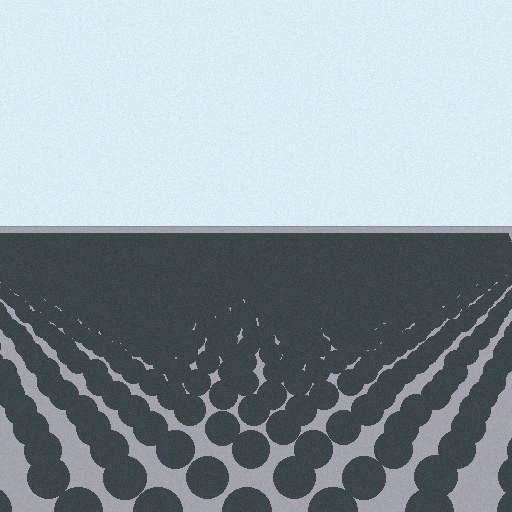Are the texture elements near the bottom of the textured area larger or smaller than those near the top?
Larger. Near the bottom, elements are closer to the viewer and appear at a bigger on-screen size.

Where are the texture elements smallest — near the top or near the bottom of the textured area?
Near the top.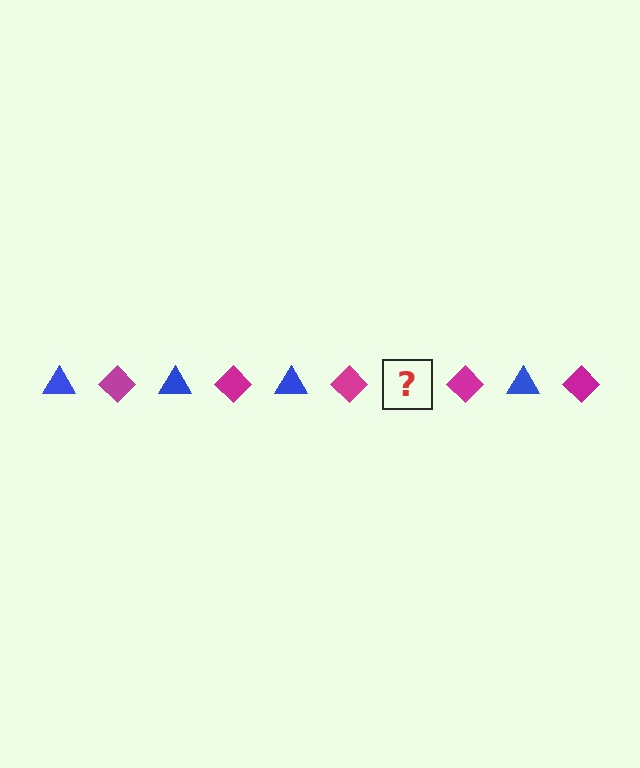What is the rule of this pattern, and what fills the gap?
The rule is that the pattern alternates between blue triangle and magenta diamond. The gap should be filled with a blue triangle.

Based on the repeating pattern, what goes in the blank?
The blank should be a blue triangle.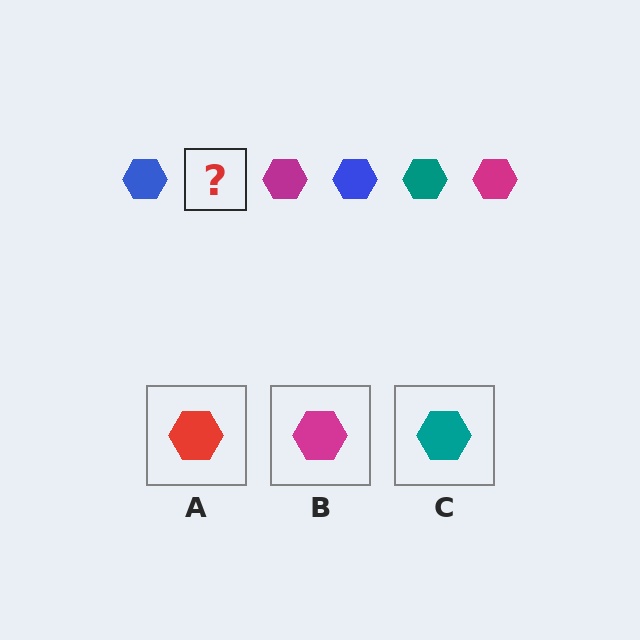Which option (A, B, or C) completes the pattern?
C.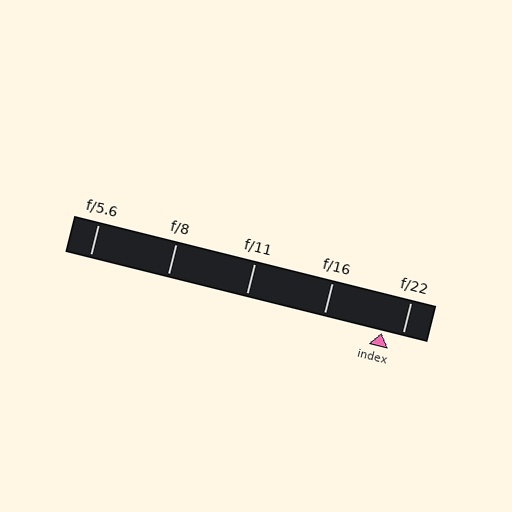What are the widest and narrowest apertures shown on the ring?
The widest aperture shown is f/5.6 and the narrowest is f/22.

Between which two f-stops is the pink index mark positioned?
The index mark is between f/16 and f/22.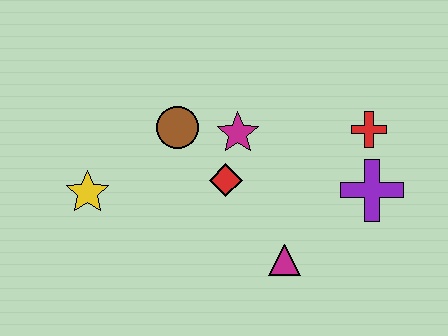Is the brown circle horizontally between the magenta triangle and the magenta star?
No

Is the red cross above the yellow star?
Yes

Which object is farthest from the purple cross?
The yellow star is farthest from the purple cross.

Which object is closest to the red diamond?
The magenta star is closest to the red diamond.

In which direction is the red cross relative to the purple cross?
The red cross is above the purple cross.